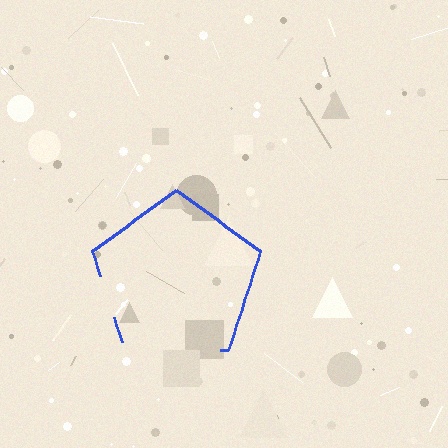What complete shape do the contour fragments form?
The contour fragments form a pentagon.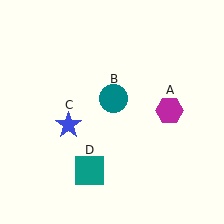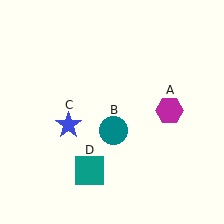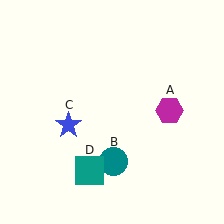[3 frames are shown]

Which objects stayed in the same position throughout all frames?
Magenta hexagon (object A) and blue star (object C) and teal square (object D) remained stationary.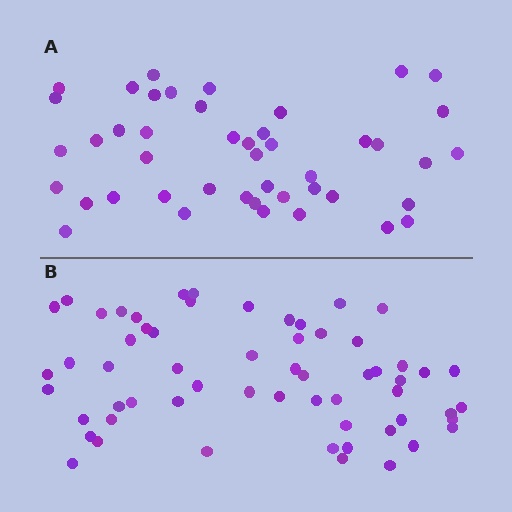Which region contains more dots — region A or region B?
Region B (the bottom region) has more dots.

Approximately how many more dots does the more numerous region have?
Region B has approximately 15 more dots than region A.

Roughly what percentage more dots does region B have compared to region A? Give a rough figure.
About 35% more.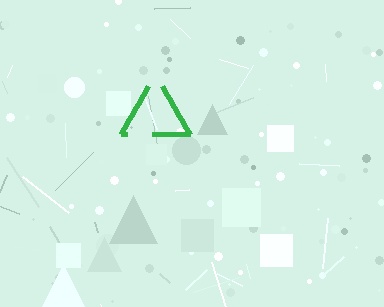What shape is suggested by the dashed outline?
The dashed outline suggests a triangle.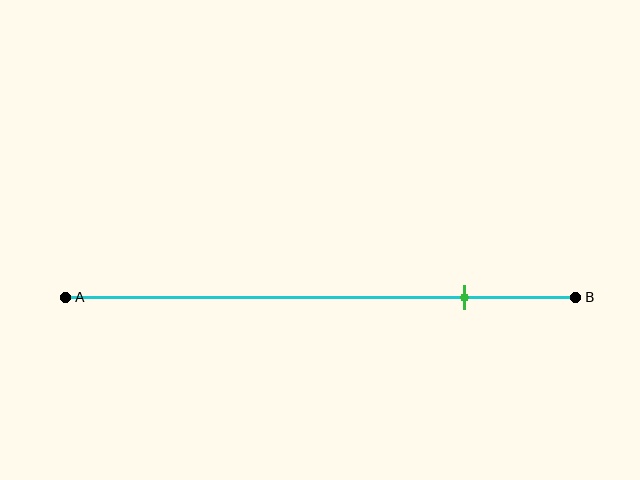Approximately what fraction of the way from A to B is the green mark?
The green mark is approximately 80% of the way from A to B.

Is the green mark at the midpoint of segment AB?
No, the mark is at about 80% from A, not at the 50% midpoint.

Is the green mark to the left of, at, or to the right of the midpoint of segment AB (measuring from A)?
The green mark is to the right of the midpoint of segment AB.